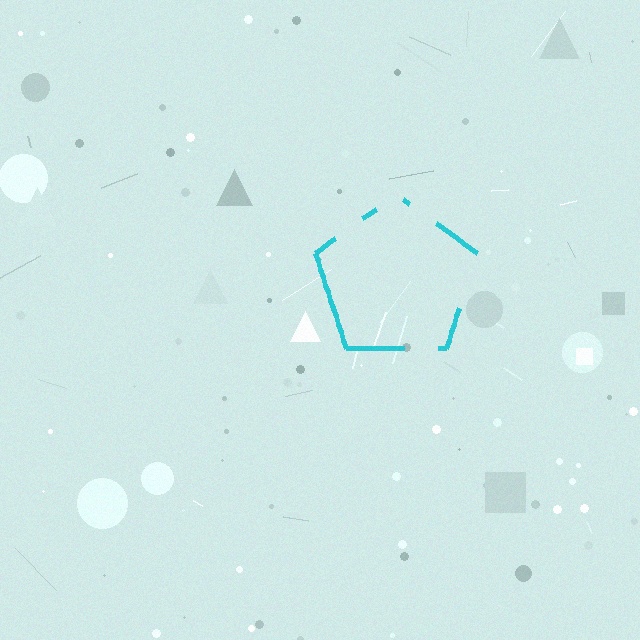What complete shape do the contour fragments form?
The contour fragments form a pentagon.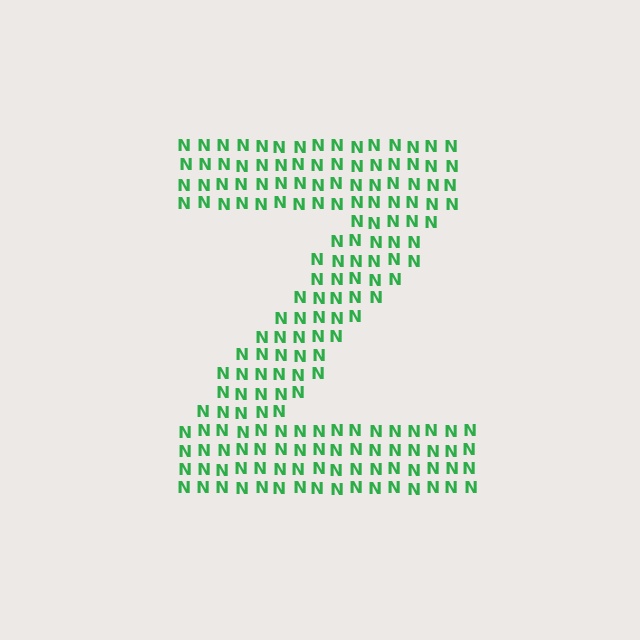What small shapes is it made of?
It is made of small letter N's.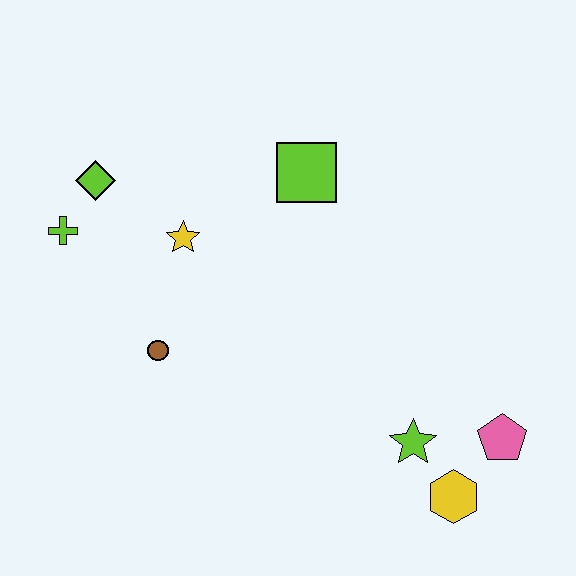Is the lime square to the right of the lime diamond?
Yes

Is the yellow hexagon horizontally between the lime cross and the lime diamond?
No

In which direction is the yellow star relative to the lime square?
The yellow star is to the left of the lime square.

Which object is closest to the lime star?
The yellow hexagon is closest to the lime star.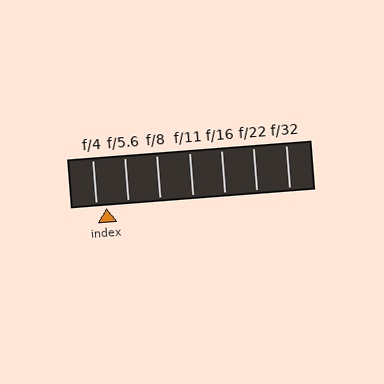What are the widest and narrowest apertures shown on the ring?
The widest aperture shown is f/4 and the narrowest is f/32.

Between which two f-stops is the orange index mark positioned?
The index mark is between f/4 and f/5.6.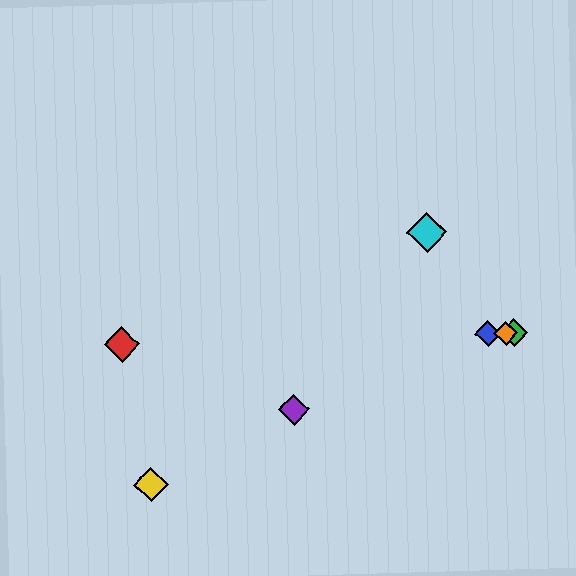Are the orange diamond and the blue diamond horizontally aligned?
Yes, both are at y≈333.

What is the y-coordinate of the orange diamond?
The orange diamond is at y≈333.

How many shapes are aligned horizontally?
4 shapes (the red diamond, the blue diamond, the green diamond, the orange diamond) are aligned horizontally.